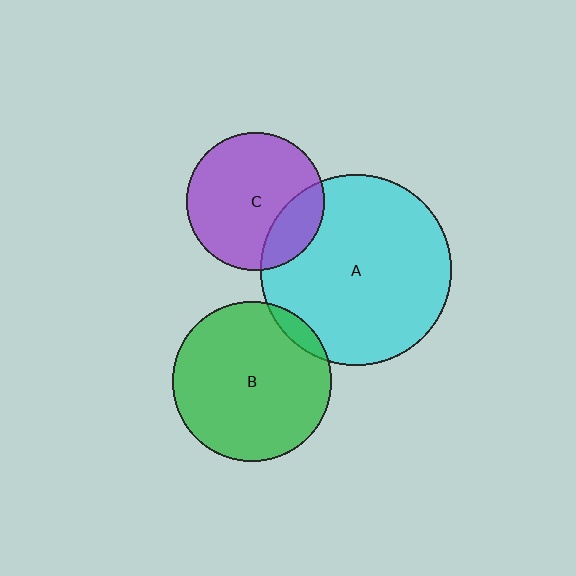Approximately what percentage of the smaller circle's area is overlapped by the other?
Approximately 5%.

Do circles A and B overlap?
Yes.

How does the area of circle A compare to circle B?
Approximately 1.4 times.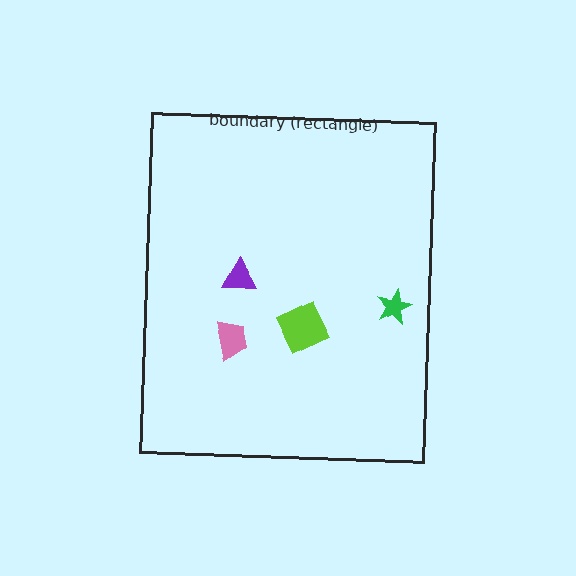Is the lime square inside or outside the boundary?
Inside.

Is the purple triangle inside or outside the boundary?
Inside.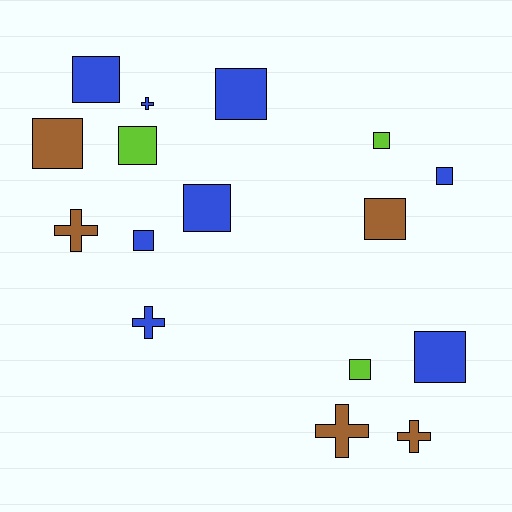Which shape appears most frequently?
Square, with 11 objects.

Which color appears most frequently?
Blue, with 8 objects.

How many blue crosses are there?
There are 2 blue crosses.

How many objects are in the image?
There are 16 objects.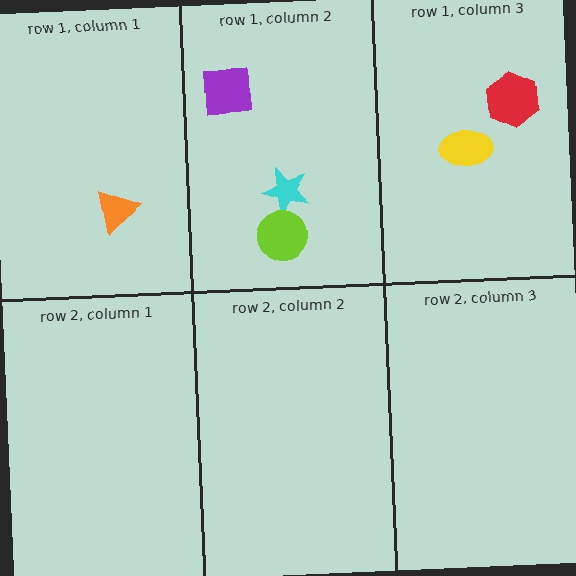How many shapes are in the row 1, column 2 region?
3.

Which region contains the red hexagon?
The row 1, column 3 region.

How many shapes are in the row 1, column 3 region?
2.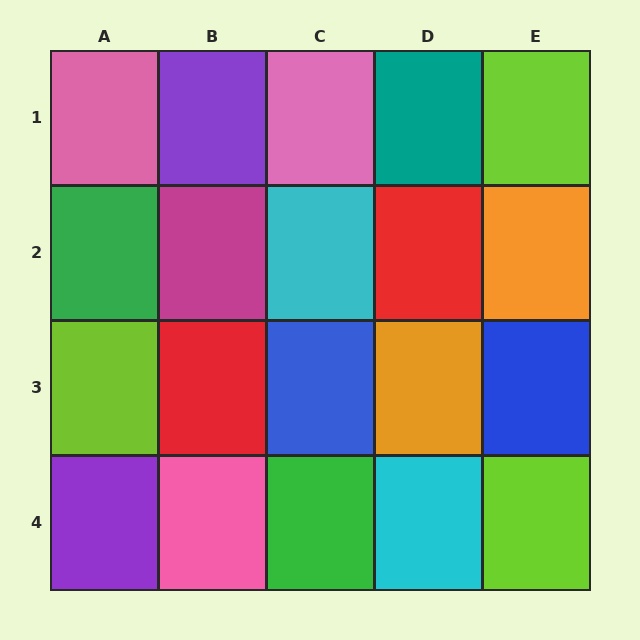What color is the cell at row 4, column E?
Lime.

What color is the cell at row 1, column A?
Pink.